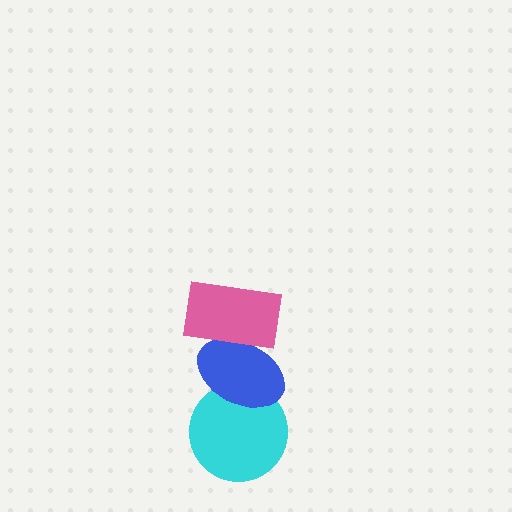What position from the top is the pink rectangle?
The pink rectangle is 1st from the top.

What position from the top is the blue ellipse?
The blue ellipse is 2nd from the top.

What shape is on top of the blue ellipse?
The pink rectangle is on top of the blue ellipse.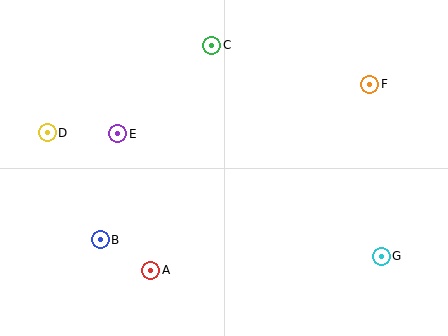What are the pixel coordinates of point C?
Point C is at (212, 45).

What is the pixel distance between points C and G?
The distance between C and G is 270 pixels.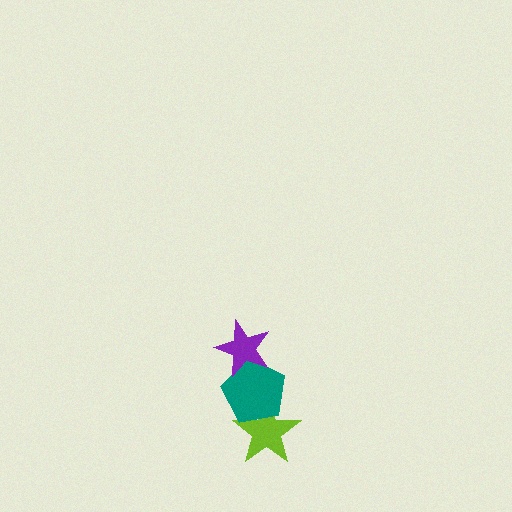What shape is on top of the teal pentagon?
The purple star is on top of the teal pentagon.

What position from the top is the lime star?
The lime star is 3rd from the top.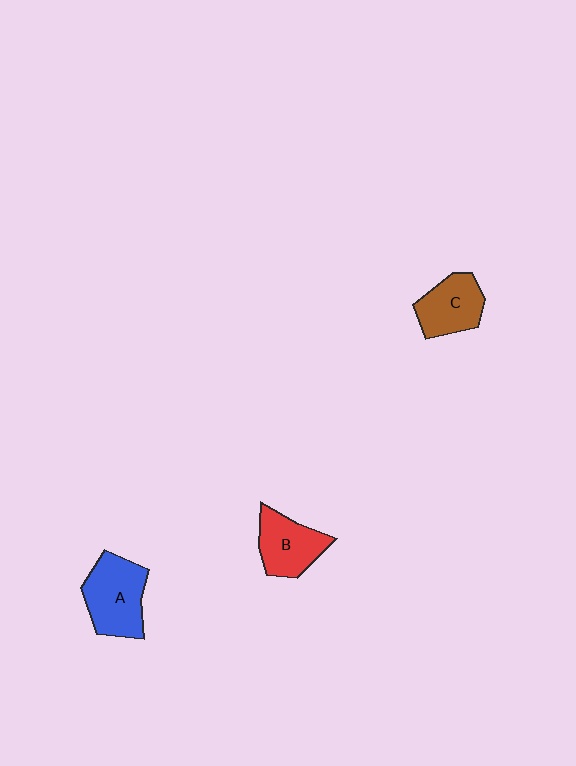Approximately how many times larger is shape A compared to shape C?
Approximately 1.3 times.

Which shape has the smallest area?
Shape C (brown).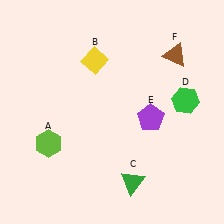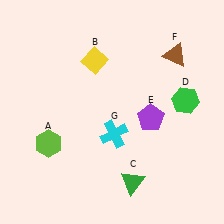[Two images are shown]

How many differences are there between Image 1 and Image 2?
There is 1 difference between the two images.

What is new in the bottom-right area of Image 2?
A cyan cross (G) was added in the bottom-right area of Image 2.